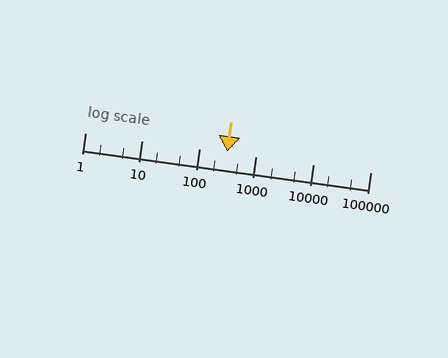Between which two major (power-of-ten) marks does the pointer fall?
The pointer is between 100 and 1000.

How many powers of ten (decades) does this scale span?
The scale spans 5 decades, from 1 to 100000.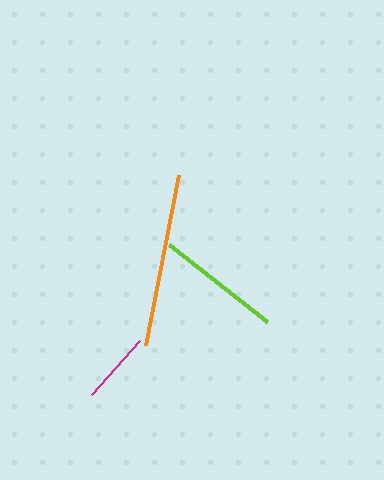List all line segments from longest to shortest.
From longest to shortest: orange, lime, magenta.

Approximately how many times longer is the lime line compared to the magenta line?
The lime line is approximately 1.7 times the length of the magenta line.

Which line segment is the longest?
The orange line is the longest at approximately 173 pixels.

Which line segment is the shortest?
The magenta line is the shortest at approximately 73 pixels.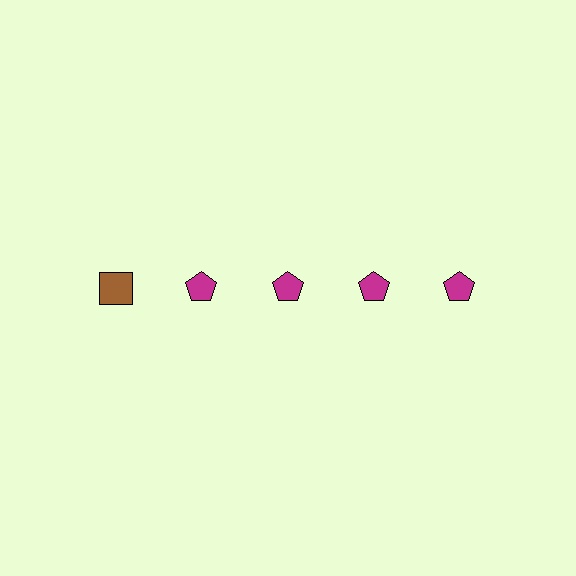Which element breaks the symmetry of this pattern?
The brown square in the top row, leftmost column breaks the symmetry. All other shapes are magenta pentagons.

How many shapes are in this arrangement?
There are 5 shapes arranged in a grid pattern.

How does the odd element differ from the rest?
It differs in both color (brown instead of magenta) and shape (square instead of pentagon).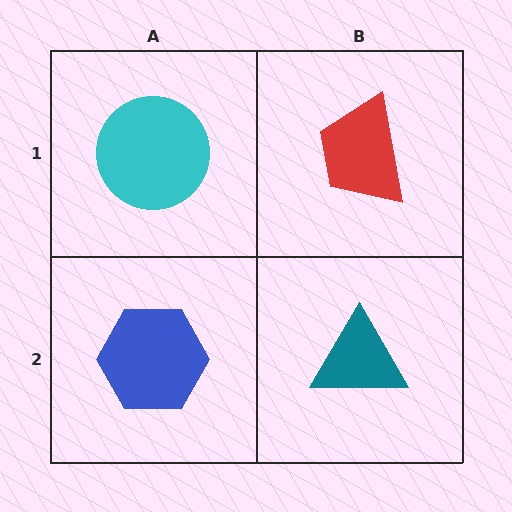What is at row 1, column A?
A cyan circle.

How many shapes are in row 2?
2 shapes.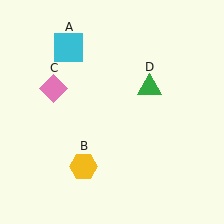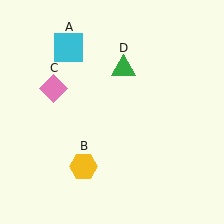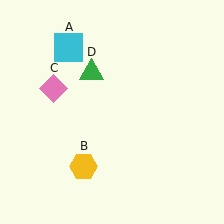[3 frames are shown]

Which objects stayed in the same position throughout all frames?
Cyan square (object A) and yellow hexagon (object B) and pink diamond (object C) remained stationary.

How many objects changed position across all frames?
1 object changed position: green triangle (object D).